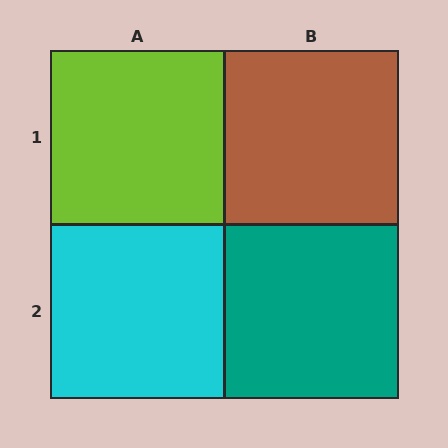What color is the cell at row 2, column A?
Cyan.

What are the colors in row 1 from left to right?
Lime, brown.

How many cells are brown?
1 cell is brown.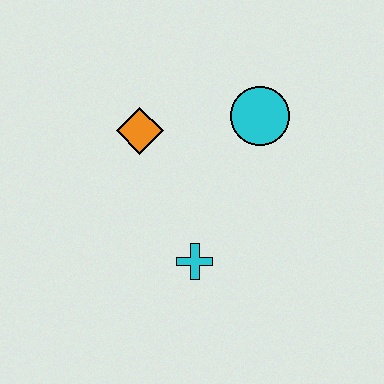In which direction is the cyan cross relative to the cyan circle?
The cyan cross is below the cyan circle.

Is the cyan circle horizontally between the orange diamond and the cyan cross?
No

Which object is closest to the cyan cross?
The orange diamond is closest to the cyan cross.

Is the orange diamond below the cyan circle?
Yes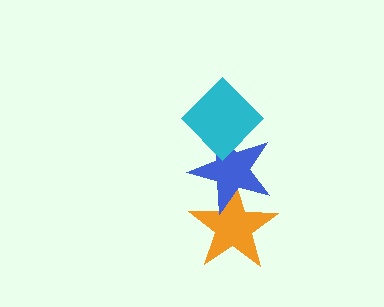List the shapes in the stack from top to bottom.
From top to bottom: the cyan diamond, the blue star, the orange star.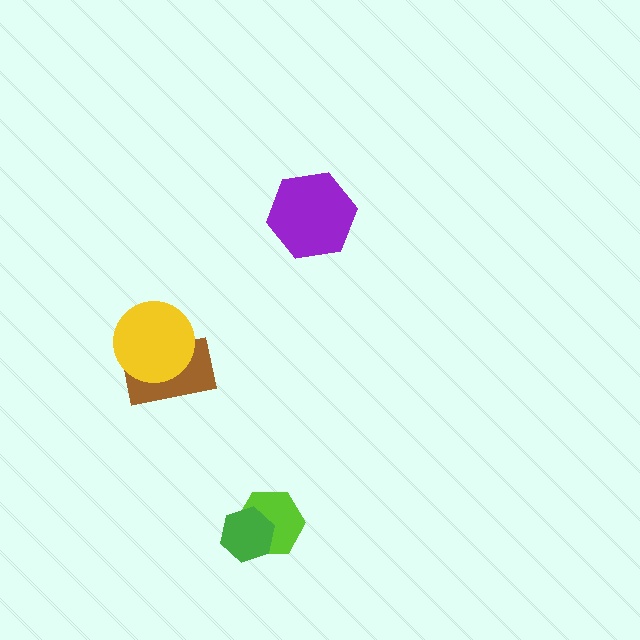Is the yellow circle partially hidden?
No, no other shape covers it.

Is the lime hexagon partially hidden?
Yes, it is partially covered by another shape.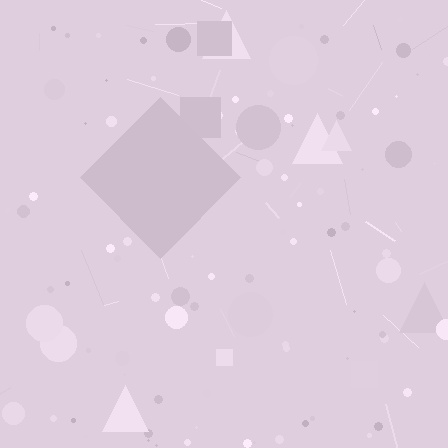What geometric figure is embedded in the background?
A diamond is embedded in the background.